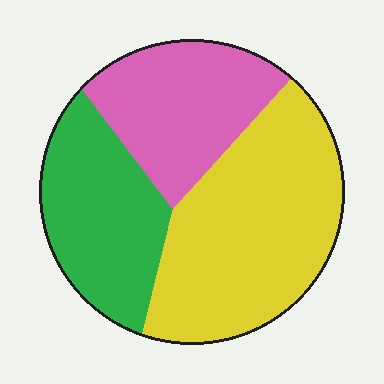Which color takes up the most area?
Yellow, at roughly 45%.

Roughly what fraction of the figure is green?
Green covers 28% of the figure.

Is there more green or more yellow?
Yellow.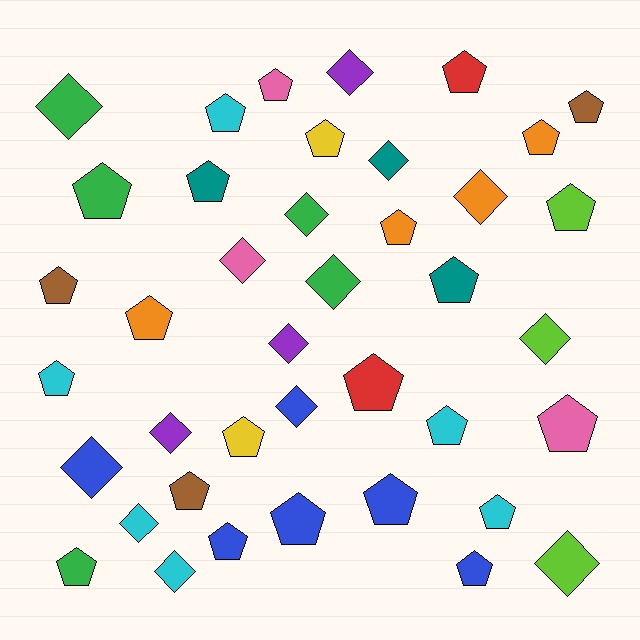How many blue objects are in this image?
There are 6 blue objects.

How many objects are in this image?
There are 40 objects.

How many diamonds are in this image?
There are 15 diamonds.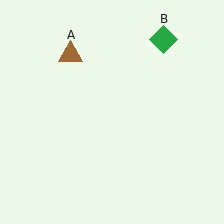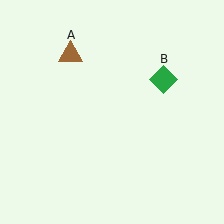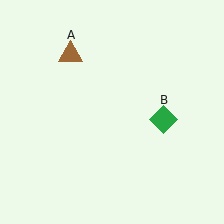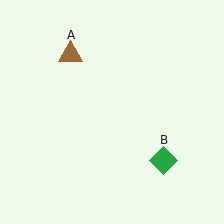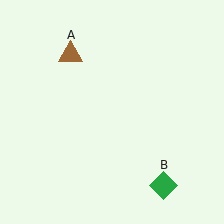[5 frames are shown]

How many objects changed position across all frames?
1 object changed position: green diamond (object B).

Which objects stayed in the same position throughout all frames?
Brown triangle (object A) remained stationary.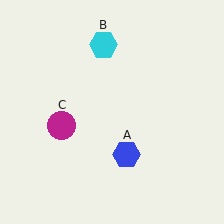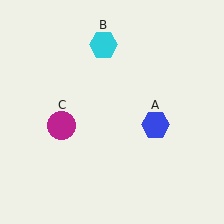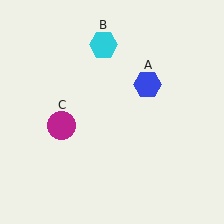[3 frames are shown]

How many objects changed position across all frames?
1 object changed position: blue hexagon (object A).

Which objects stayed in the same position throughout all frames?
Cyan hexagon (object B) and magenta circle (object C) remained stationary.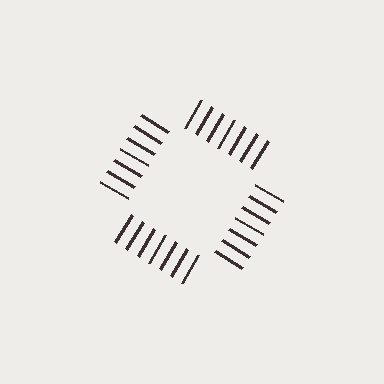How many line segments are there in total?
28 — 7 along each of the 4 edges.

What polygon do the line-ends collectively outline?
An illusory square — the line segments terminate on its edges but no continuous stroke is drawn.